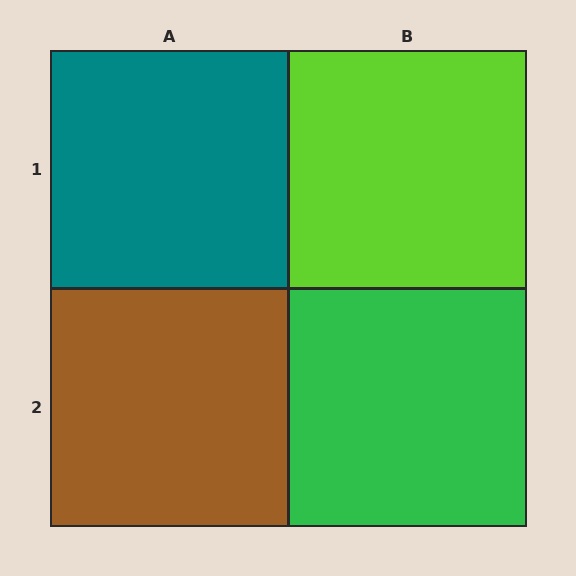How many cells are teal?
1 cell is teal.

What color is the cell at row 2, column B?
Green.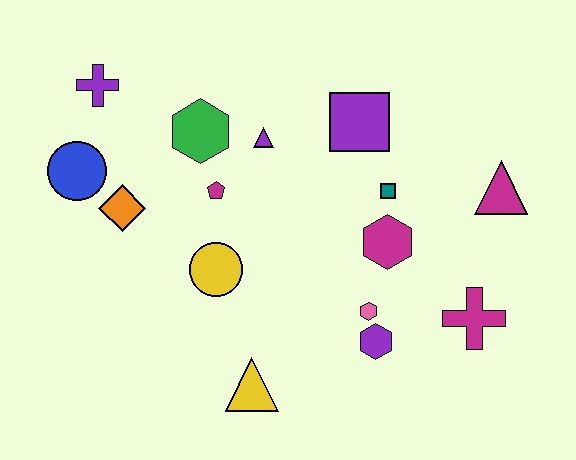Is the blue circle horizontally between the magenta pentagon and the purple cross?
No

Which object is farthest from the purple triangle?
The magenta cross is farthest from the purple triangle.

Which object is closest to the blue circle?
The orange diamond is closest to the blue circle.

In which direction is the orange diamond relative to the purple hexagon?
The orange diamond is to the left of the purple hexagon.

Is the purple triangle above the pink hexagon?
Yes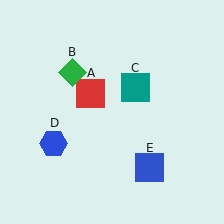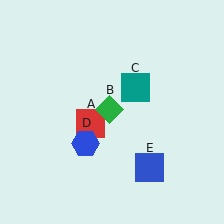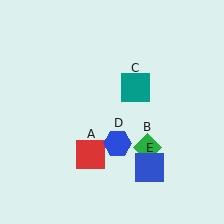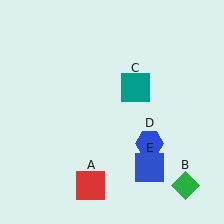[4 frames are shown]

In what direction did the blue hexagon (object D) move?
The blue hexagon (object D) moved right.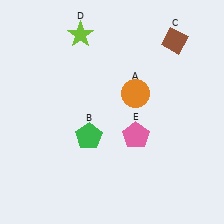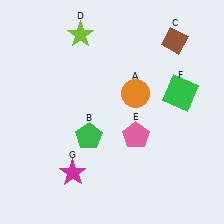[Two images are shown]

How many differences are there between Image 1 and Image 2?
There are 2 differences between the two images.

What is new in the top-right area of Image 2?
A green square (F) was added in the top-right area of Image 2.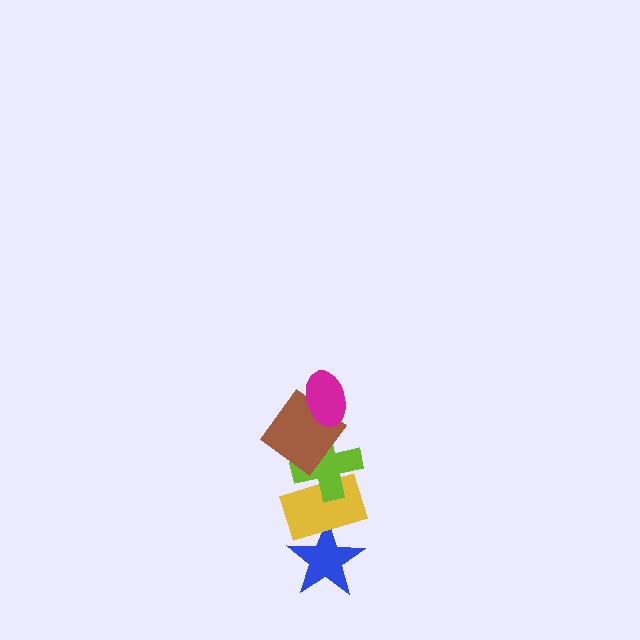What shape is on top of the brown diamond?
The magenta ellipse is on top of the brown diamond.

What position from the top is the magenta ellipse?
The magenta ellipse is 1st from the top.